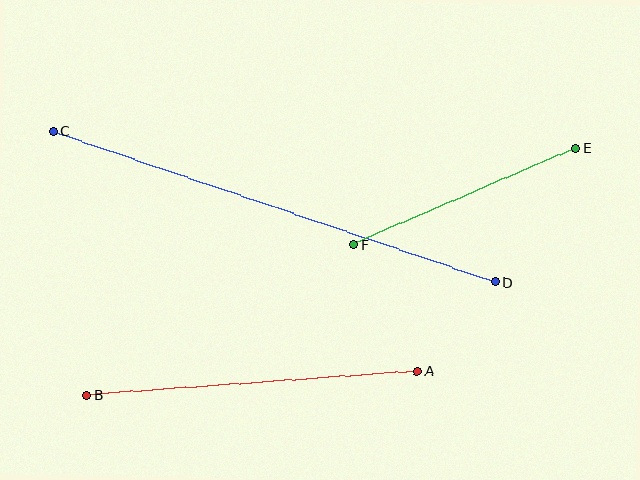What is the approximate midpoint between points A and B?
The midpoint is at approximately (252, 383) pixels.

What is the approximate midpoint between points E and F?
The midpoint is at approximately (464, 196) pixels.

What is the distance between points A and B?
The distance is approximately 332 pixels.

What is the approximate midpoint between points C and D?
The midpoint is at approximately (274, 207) pixels.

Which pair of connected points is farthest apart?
Points C and D are farthest apart.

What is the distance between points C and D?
The distance is approximately 467 pixels.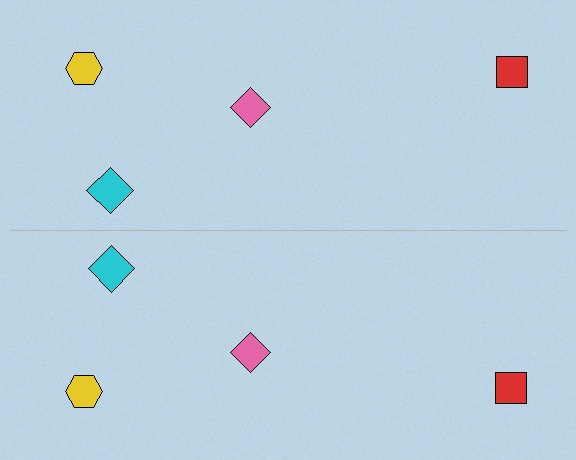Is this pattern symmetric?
Yes, this pattern has bilateral (reflection) symmetry.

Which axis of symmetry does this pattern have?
The pattern has a horizontal axis of symmetry running through the center of the image.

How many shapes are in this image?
There are 8 shapes in this image.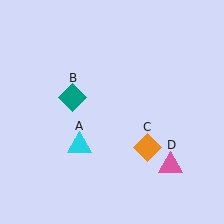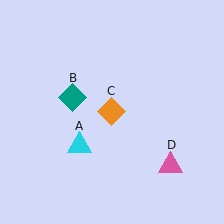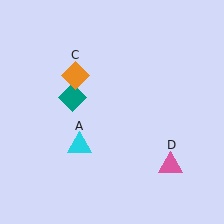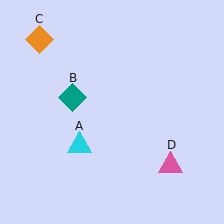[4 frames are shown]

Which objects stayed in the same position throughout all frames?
Cyan triangle (object A) and teal diamond (object B) and pink triangle (object D) remained stationary.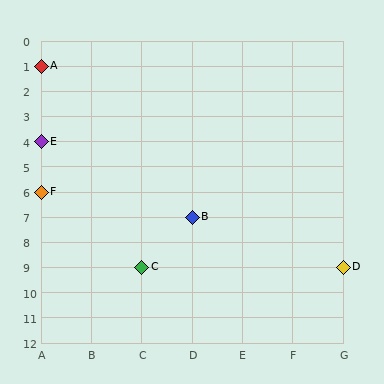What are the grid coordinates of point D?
Point D is at grid coordinates (G, 9).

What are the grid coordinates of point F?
Point F is at grid coordinates (A, 6).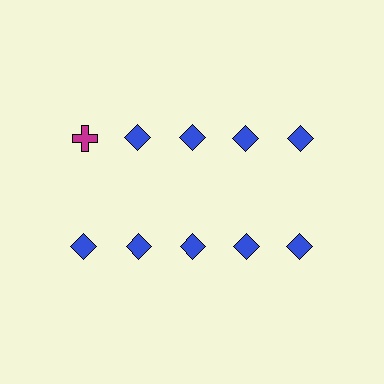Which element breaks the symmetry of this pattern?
The magenta cross in the top row, leftmost column breaks the symmetry. All other shapes are blue diamonds.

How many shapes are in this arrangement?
There are 10 shapes arranged in a grid pattern.